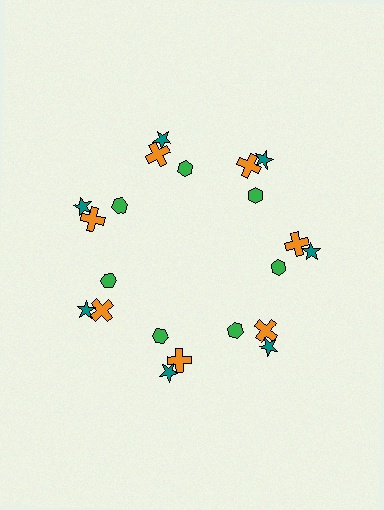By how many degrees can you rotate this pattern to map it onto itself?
The pattern maps onto itself every 51 degrees of rotation.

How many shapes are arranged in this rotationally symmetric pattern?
There are 21 shapes, arranged in 7 groups of 3.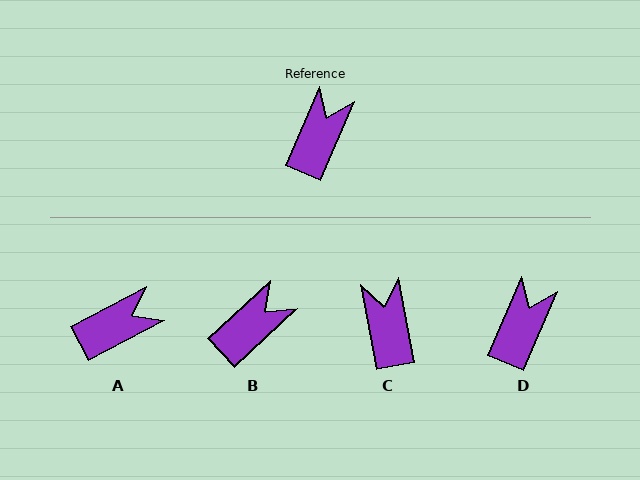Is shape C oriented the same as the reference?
No, it is off by about 34 degrees.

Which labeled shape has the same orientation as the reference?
D.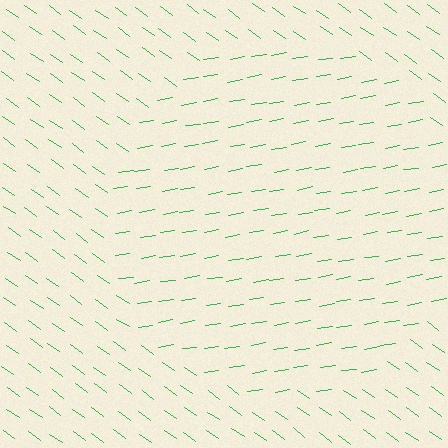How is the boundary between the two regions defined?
The boundary is defined purely by a change in line orientation (approximately 45 degrees difference). All lines are the same color and thickness.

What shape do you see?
I see a circle.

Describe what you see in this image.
The image is filled with small green line segments. A circle region in the image has lines oriented differently from the surrounding lines, creating a visible texture boundary.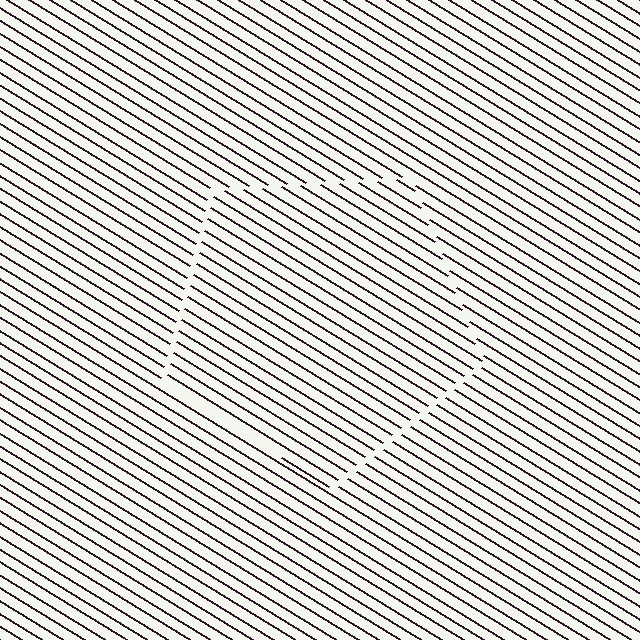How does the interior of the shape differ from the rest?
The interior of the shape contains the same grating, shifted by half a period — the contour is defined by the phase discontinuity where line-ends from the inner and outer gratings abut.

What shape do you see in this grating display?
An illusory pentagon. The interior of the shape contains the same grating, shifted by half a period — the contour is defined by the phase discontinuity where line-ends from the inner and outer gratings abut.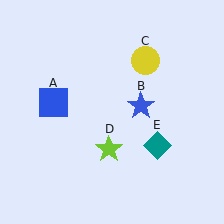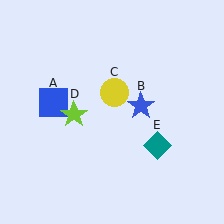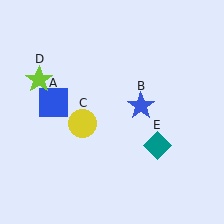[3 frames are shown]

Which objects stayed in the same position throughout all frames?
Blue square (object A) and blue star (object B) and teal diamond (object E) remained stationary.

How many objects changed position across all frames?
2 objects changed position: yellow circle (object C), lime star (object D).